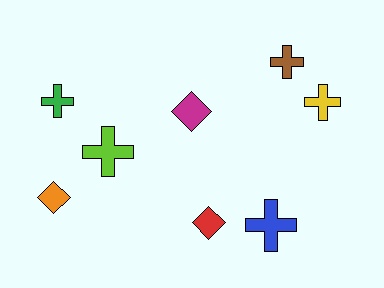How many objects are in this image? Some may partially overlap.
There are 8 objects.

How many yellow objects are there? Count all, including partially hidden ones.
There is 1 yellow object.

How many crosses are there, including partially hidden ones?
There are 5 crosses.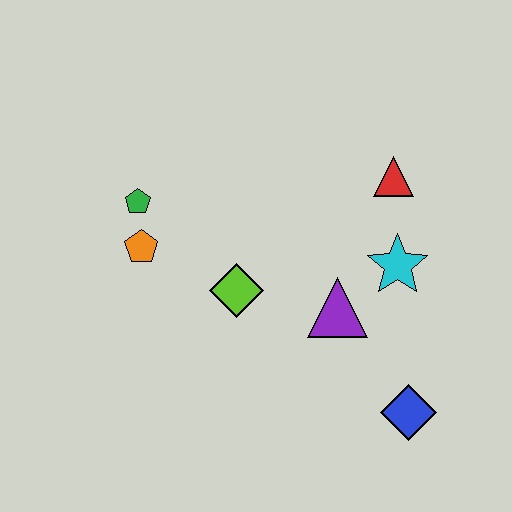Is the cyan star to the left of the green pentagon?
No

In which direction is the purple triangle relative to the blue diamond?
The purple triangle is above the blue diamond.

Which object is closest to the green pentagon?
The orange pentagon is closest to the green pentagon.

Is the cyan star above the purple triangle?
Yes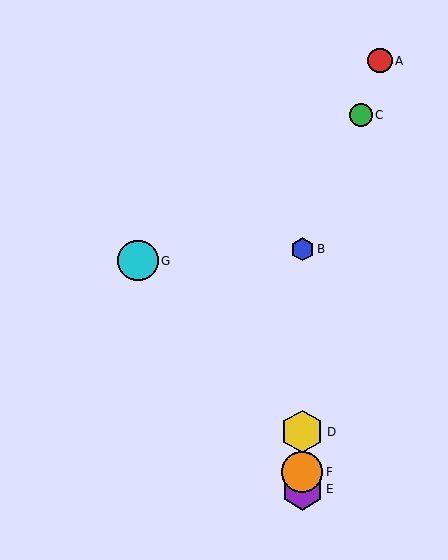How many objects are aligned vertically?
4 objects (B, D, E, F) are aligned vertically.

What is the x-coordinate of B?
Object B is at x≈302.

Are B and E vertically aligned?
Yes, both are at x≈302.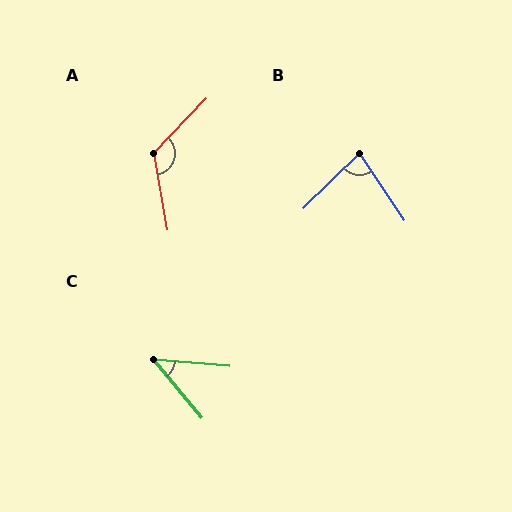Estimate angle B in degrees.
Approximately 79 degrees.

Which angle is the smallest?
C, at approximately 45 degrees.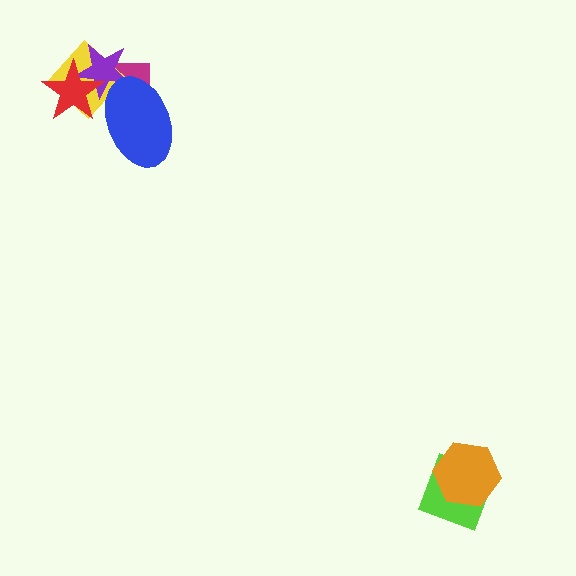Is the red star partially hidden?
Yes, it is partially covered by another shape.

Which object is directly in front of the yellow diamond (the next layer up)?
The purple star is directly in front of the yellow diamond.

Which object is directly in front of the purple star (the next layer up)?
The red star is directly in front of the purple star.